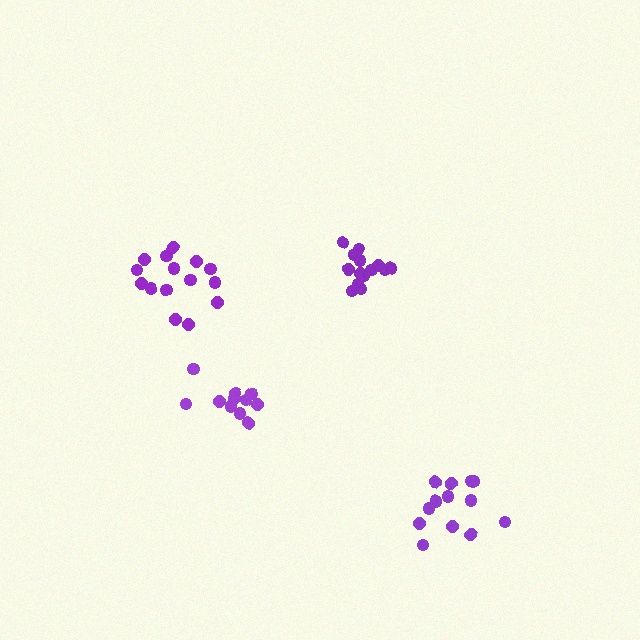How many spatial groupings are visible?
There are 4 spatial groupings.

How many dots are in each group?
Group 1: 13 dots, Group 2: 15 dots, Group 3: 14 dots, Group 4: 11 dots (53 total).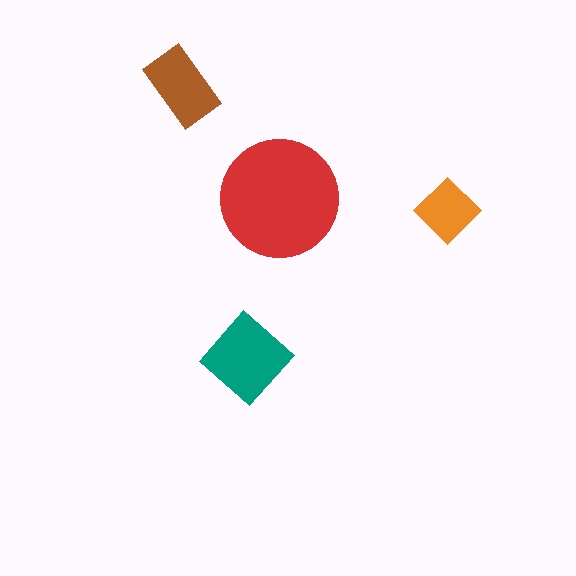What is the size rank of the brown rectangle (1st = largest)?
3rd.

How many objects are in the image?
There are 4 objects in the image.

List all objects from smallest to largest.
The orange diamond, the brown rectangle, the teal diamond, the red circle.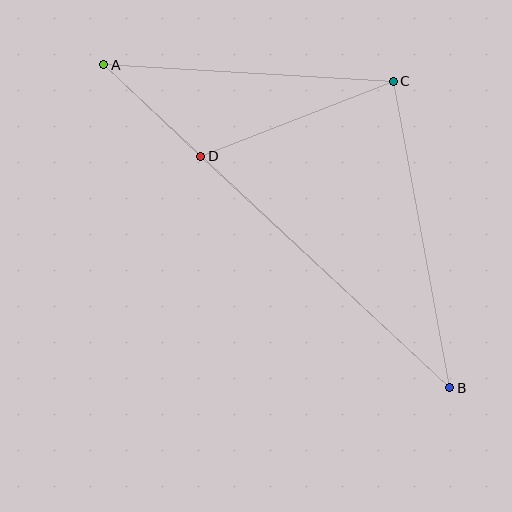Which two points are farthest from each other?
Points A and B are farthest from each other.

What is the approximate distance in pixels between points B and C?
The distance between B and C is approximately 312 pixels.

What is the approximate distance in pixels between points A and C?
The distance between A and C is approximately 290 pixels.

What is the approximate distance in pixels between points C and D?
The distance between C and D is approximately 207 pixels.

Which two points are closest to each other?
Points A and D are closest to each other.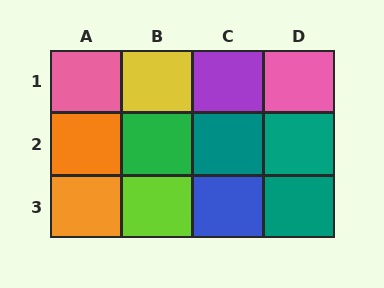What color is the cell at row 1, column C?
Purple.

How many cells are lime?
1 cell is lime.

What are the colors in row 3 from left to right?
Orange, lime, blue, teal.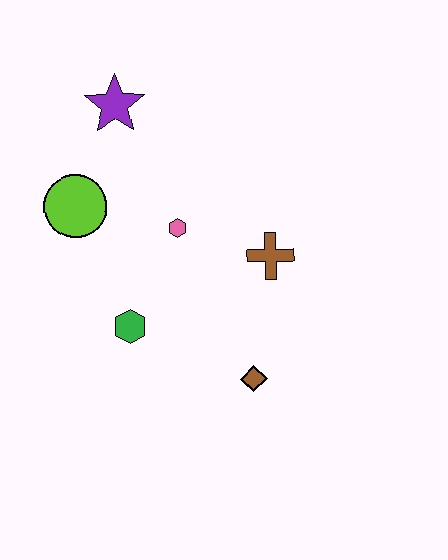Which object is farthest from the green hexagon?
The purple star is farthest from the green hexagon.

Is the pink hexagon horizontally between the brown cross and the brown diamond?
No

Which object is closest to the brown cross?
The pink hexagon is closest to the brown cross.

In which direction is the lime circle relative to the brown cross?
The lime circle is to the left of the brown cross.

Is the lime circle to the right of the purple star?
No